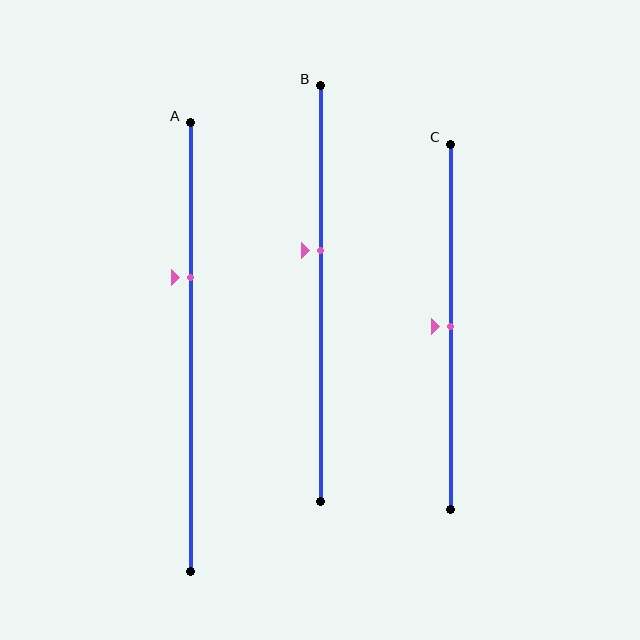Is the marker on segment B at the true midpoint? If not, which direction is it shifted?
No, the marker on segment B is shifted upward by about 10% of the segment length.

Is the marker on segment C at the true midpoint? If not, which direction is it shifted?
Yes, the marker on segment C is at the true midpoint.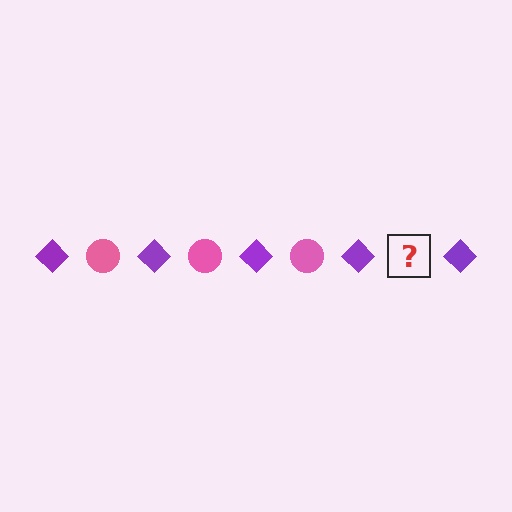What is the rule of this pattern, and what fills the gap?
The rule is that the pattern alternates between purple diamond and pink circle. The gap should be filled with a pink circle.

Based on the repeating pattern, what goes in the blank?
The blank should be a pink circle.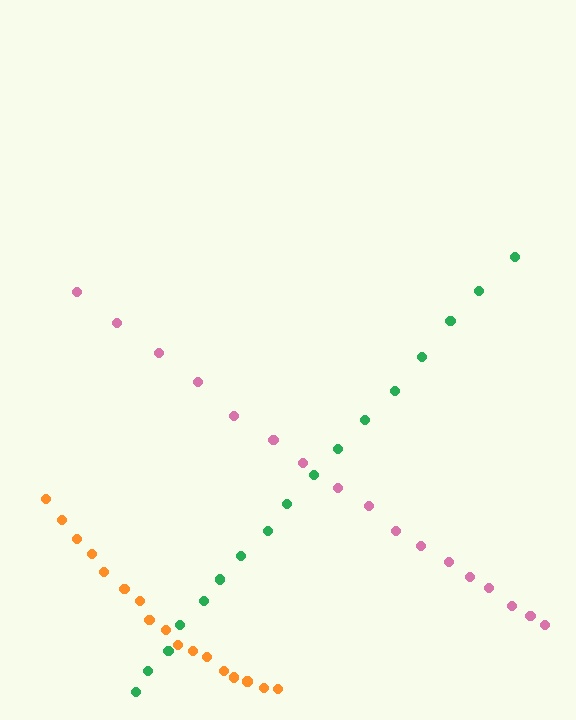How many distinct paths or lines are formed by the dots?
There are 3 distinct paths.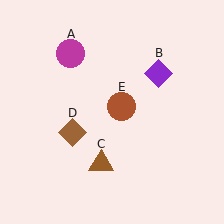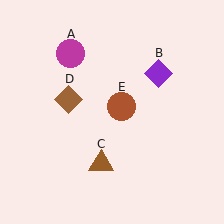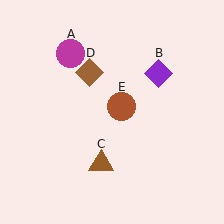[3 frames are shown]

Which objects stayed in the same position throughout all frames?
Magenta circle (object A) and purple diamond (object B) and brown triangle (object C) and brown circle (object E) remained stationary.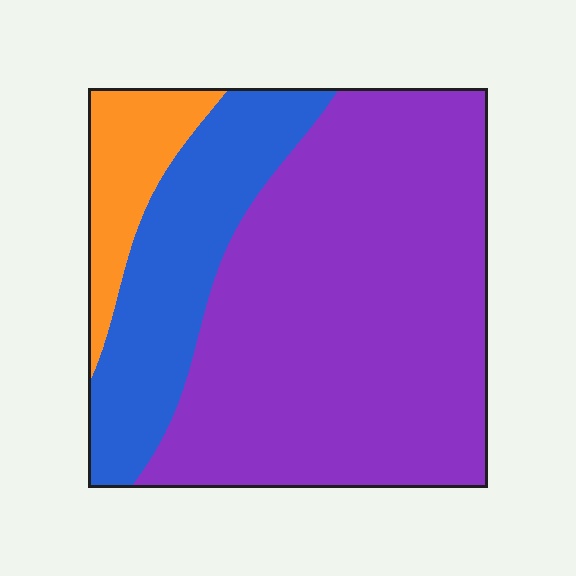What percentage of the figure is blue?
Blue covers about 25% of the figure.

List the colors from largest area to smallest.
From largest to smallest: purple, blue, orange.